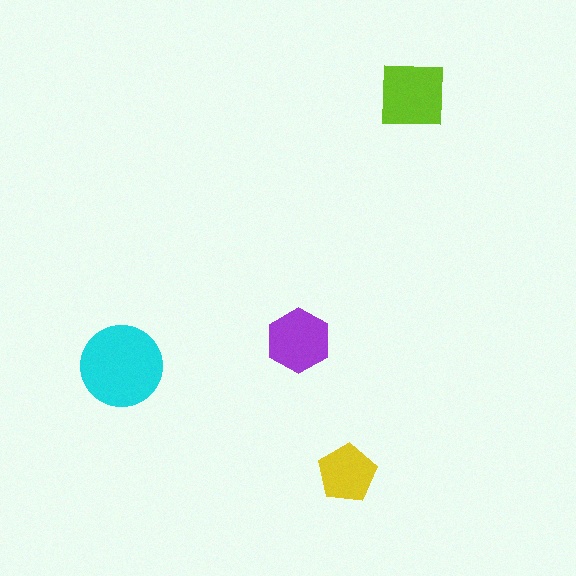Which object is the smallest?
The yellow pentagon.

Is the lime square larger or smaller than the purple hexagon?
Larger.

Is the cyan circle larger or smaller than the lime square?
Larger.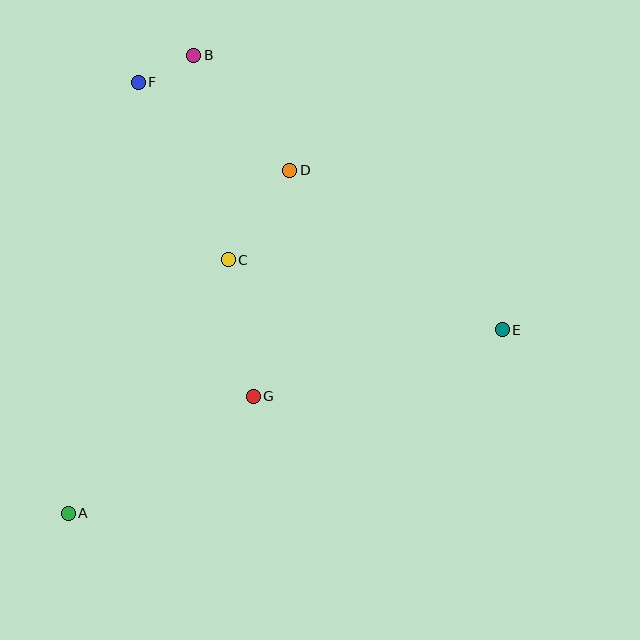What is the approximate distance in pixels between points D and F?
The distance between D and F is approximately 175 pixels.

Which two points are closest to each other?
Points B and F are closest to each other.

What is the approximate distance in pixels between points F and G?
The distance between F and G is approximately 335 pixels.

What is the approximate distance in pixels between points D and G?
The distance between D and G is approximately 229 pixels.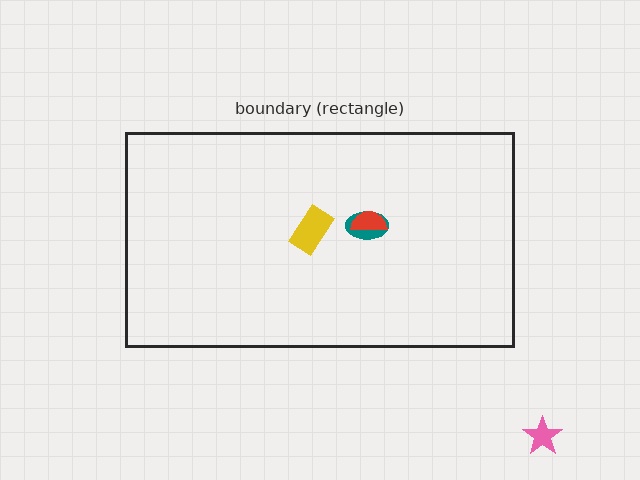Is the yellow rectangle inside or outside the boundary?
Inside.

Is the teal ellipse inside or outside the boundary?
Inside.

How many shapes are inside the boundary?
3 inside, 1 outside.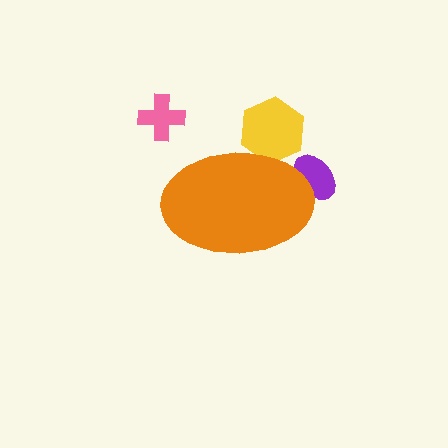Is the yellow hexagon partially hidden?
Yes, the yellow hexagon is partially hidden behind the orange ellipse.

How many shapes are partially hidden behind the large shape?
2 shapes are partially hidden.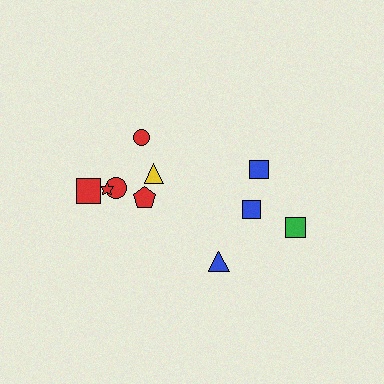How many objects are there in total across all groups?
There are 10 objects.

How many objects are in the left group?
There are 6 objects.